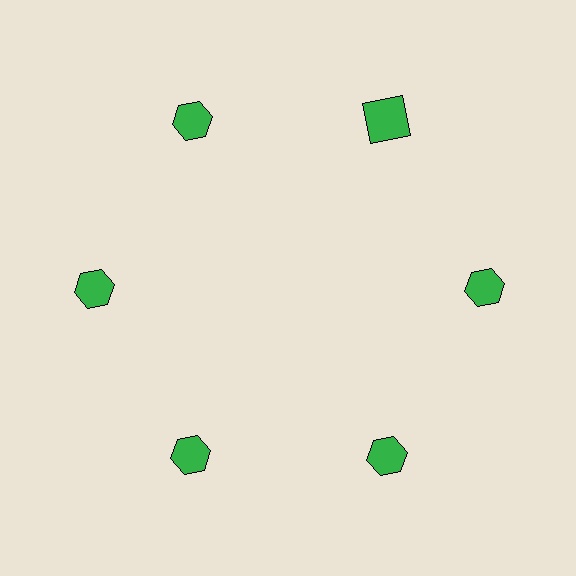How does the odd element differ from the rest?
It has a different shape: square instead of hexagon.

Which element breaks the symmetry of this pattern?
The green square at roughly the 1 o'clock position breaks the symmetry. All other shapes are green hexagons.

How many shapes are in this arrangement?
There are 6 shapes arranged in a ring pattern.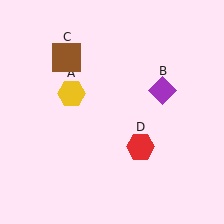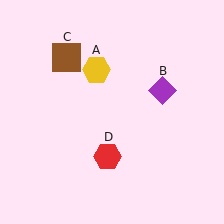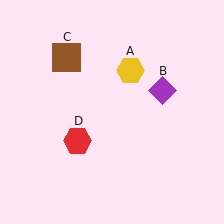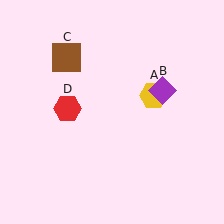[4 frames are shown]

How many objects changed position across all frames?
2 objects changed position: yellow hexagon (object A), red hexagon (object D).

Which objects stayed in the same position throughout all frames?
Purple diamond (object B) and brown square (object C) remained stationary.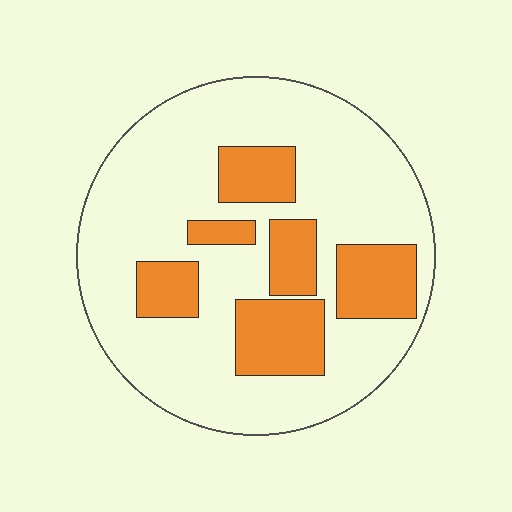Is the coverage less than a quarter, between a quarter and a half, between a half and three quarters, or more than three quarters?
Between a quarter and a half.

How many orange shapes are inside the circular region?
6.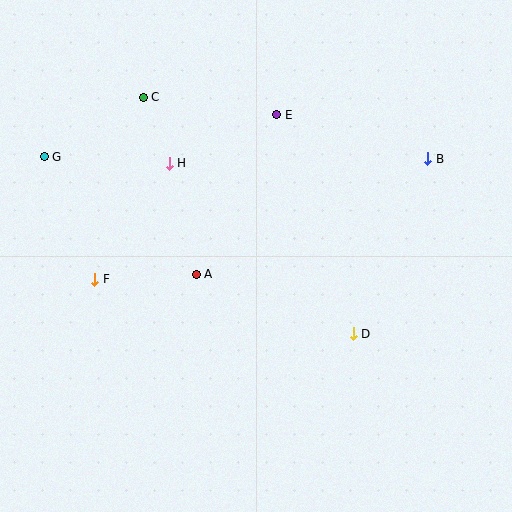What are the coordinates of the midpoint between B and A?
The midpoint between B and A is at (312, 216).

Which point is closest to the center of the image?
Point A at (196, 274) is closest to the center.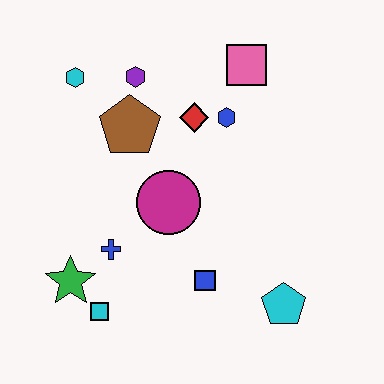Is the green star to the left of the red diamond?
Yes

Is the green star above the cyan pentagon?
Yes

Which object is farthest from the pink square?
The cyan square is farthest from the pink square.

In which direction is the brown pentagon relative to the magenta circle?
The brown pentagon is above the magenta circle.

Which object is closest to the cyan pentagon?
The blue square is closest to the cyan pentagon.